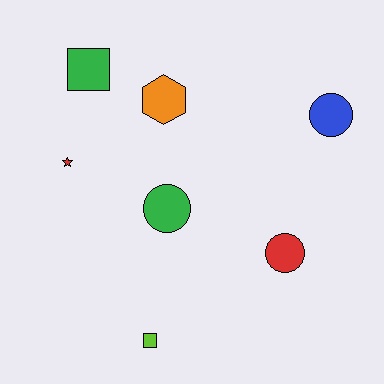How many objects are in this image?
There are 7 objects.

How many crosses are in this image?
There are no crosses.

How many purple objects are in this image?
There are no purple objects.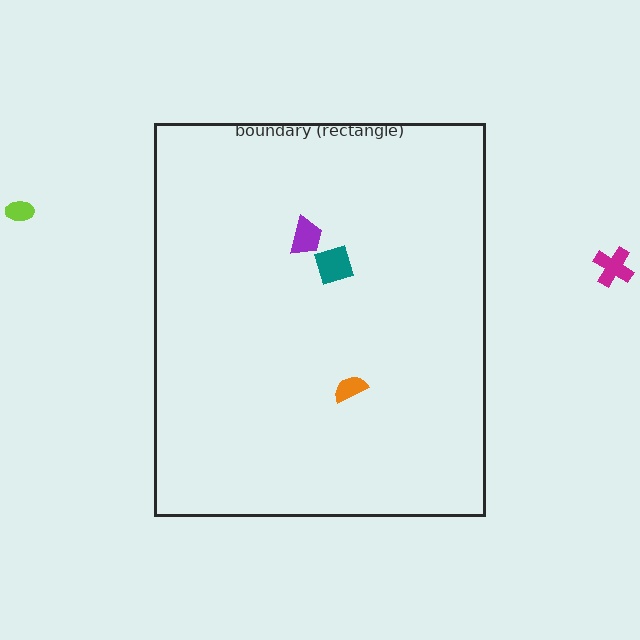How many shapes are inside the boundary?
3 inside, 2 outside.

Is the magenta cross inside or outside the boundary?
Outside.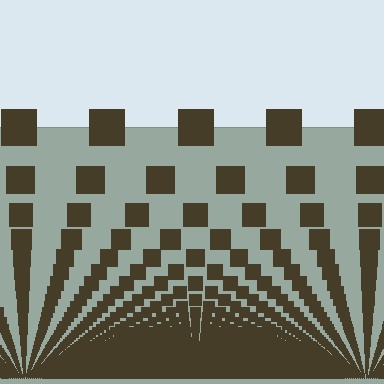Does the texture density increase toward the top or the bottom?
Density increases toward the bottom.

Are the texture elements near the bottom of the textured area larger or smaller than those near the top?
Smaller. The gradient is inverted — elements near the bottom are smaller and denser.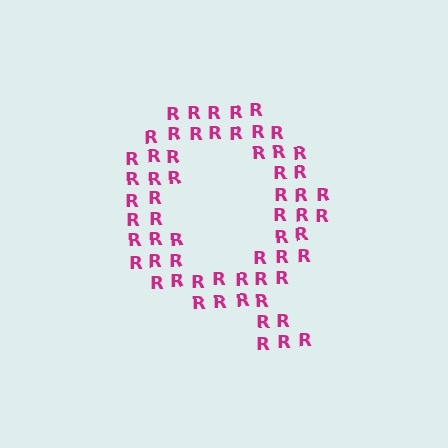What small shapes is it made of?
It is made of small letter R's.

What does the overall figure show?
The overall figure shows the letter Q.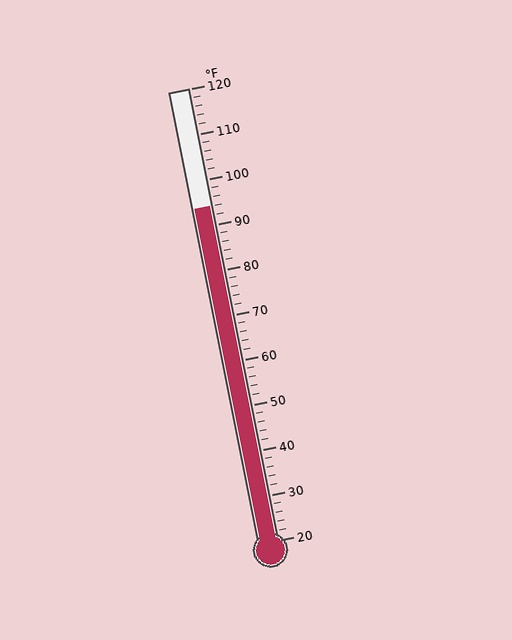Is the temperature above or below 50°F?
The temperature is above 50°F.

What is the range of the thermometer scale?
The thermometer scale ranges from 20°F to 120°F.